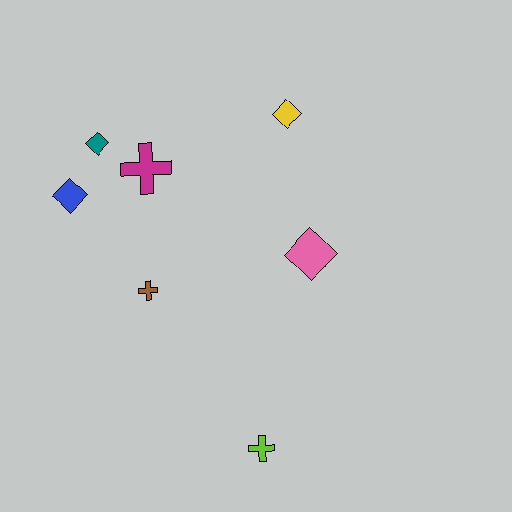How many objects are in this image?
There are 7 objects.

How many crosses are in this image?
There are 3 crosses.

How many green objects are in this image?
There are no green objects.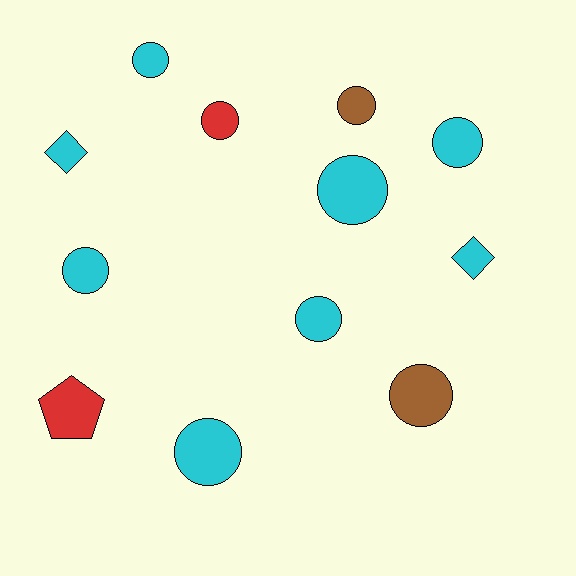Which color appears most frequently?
Cyan, with 8 objects.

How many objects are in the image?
There are 12 objects.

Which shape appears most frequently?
Circle, with 9 objects.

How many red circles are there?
There is 1 red circle.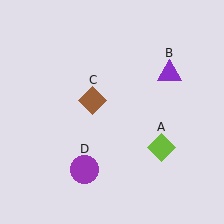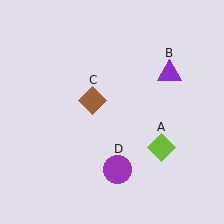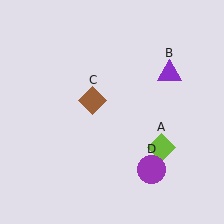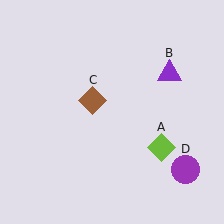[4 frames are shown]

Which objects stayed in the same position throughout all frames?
Lime diamond (object A) and purple triangle (object B) and brown diamond (object C) remained stationary.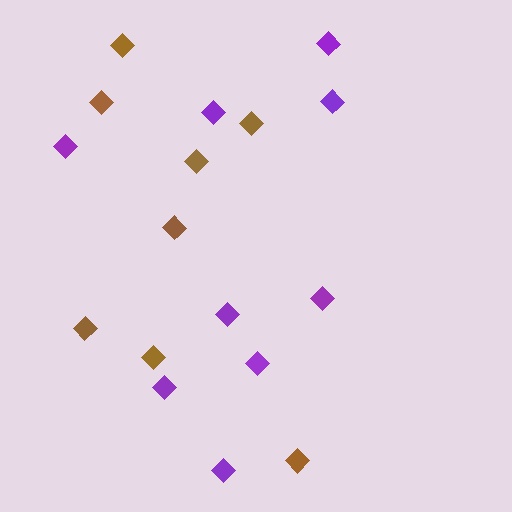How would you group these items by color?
There are 2 groups: one group of brown diamonds (8) and one group of purple diamonds (9).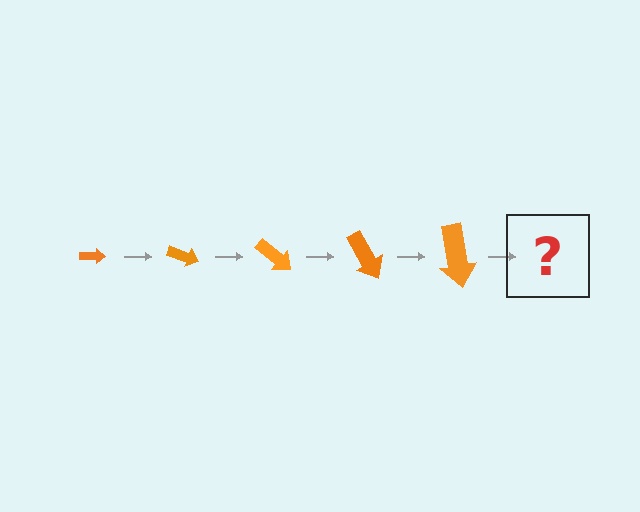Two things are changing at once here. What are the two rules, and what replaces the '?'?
The two rules are that the arrow grows larger each step and it rotates 20 degrees each step. The '?' should be an arrow, larger than the previous one and rotated 100 degrees from the start.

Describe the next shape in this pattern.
It should be an arrow, larger than the previous one and rotated 100 degrees from the start.